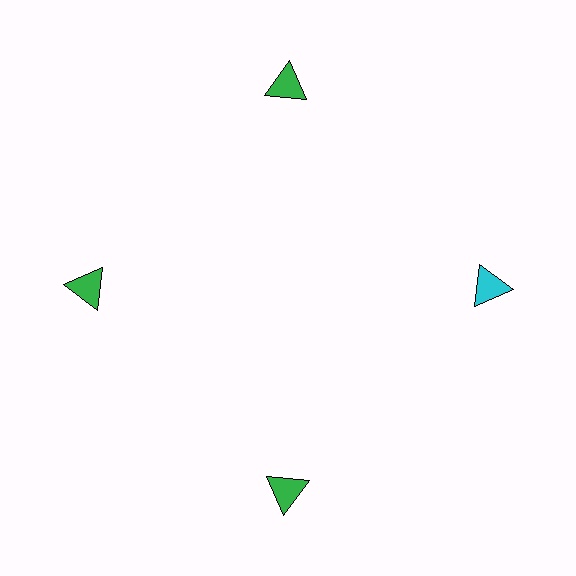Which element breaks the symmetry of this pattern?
The cyan triangle at roughly the 3 o'clock position breaks the symmetry. All other shapes are green triangles.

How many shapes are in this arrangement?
There are 4 shapes arranged in a ring pattern.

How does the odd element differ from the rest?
It has a different color: cyan instead of green.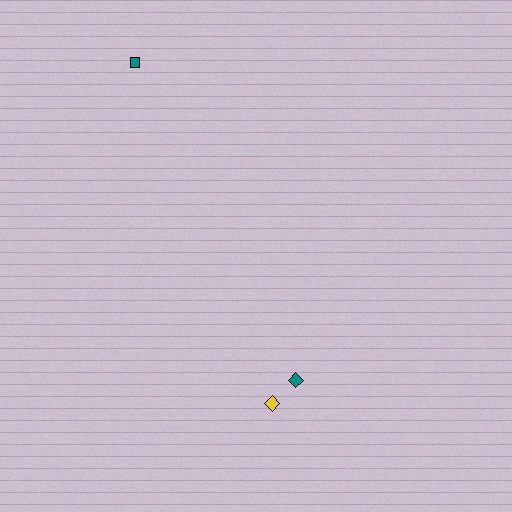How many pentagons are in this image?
There are no pentagons.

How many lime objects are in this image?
There are no lime objects.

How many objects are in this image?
There are 3 objects.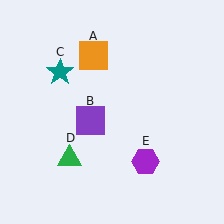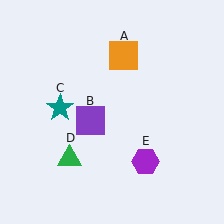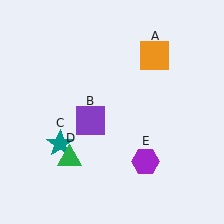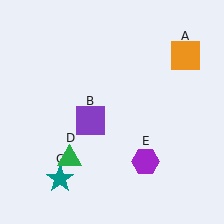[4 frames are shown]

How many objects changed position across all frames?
2 objects changed position: orange square (object A), teal star (object C).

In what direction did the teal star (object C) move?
The teal star (object C) moved down.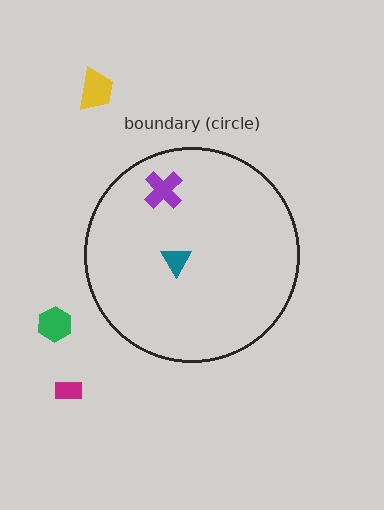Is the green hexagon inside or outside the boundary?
Outside.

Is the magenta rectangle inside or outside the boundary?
Outside.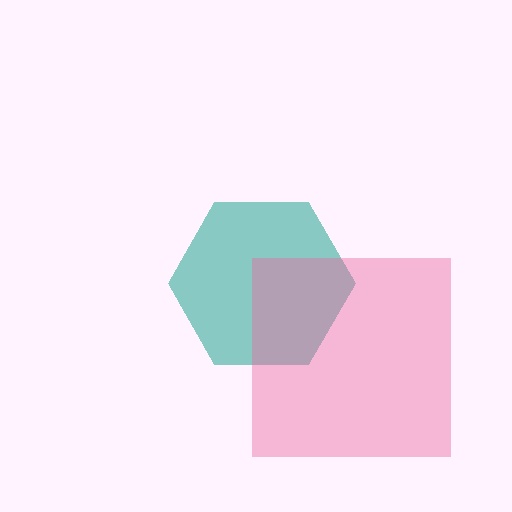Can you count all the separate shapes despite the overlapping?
Yes, there are 2 separate shapes.